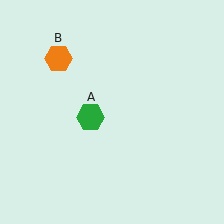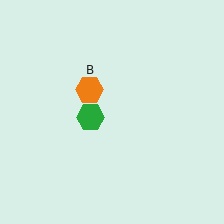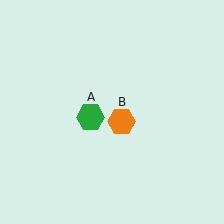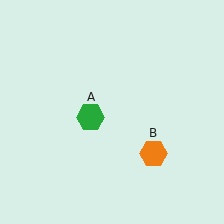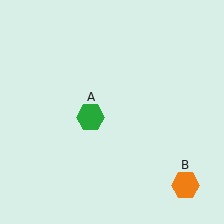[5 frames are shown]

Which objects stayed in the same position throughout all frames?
Green hexagon (object A) remained stationary.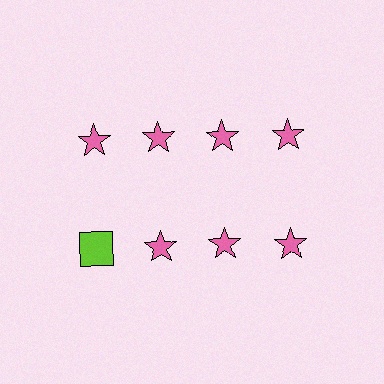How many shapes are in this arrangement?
There are 8 shapes arranged in a grid pattern.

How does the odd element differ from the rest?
It differs in both color (lime instead of pink) and shape (square instead of star).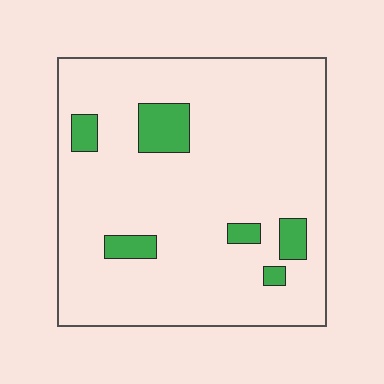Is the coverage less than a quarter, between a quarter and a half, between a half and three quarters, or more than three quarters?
Less than a quarter.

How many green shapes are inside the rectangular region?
6.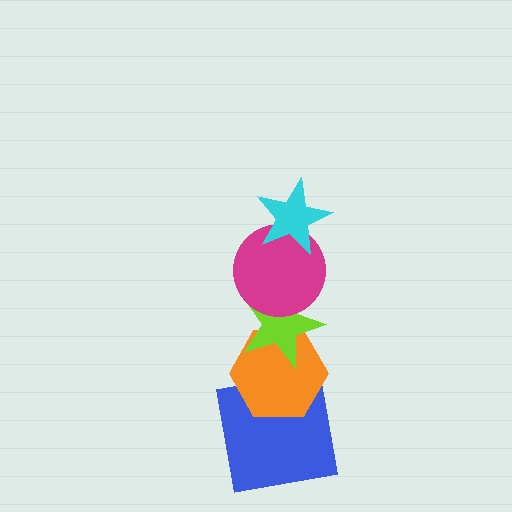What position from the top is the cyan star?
The cyan star is 1st from the top.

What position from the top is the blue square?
The blue square is 5th from the top.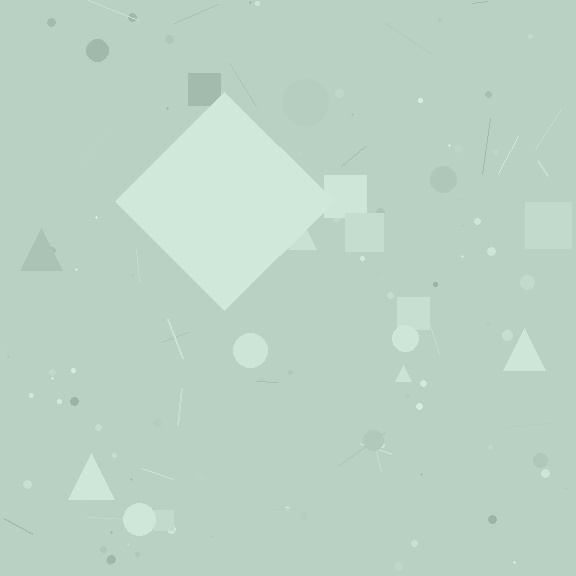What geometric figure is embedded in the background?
A diamond is embedded in the background.